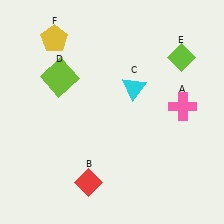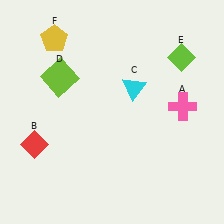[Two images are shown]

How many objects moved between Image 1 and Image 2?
1 object moved between the two images.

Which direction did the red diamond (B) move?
The red diamond (B) moved left.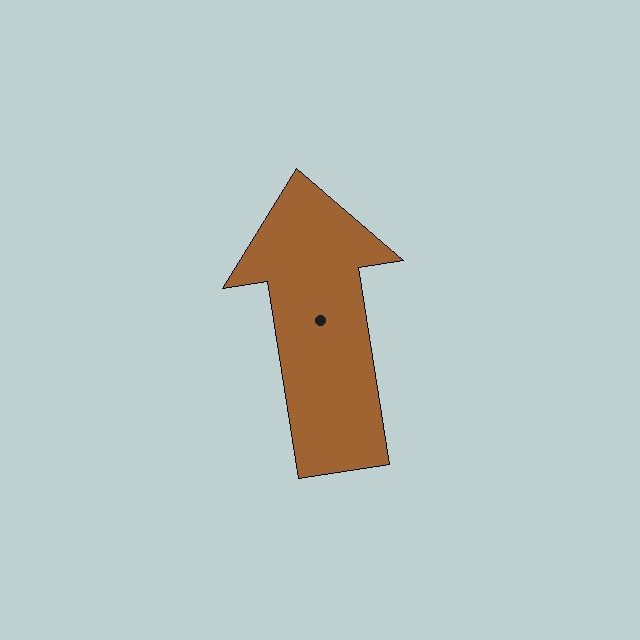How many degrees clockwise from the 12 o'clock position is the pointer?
Approximately 351 degrees.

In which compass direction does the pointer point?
North.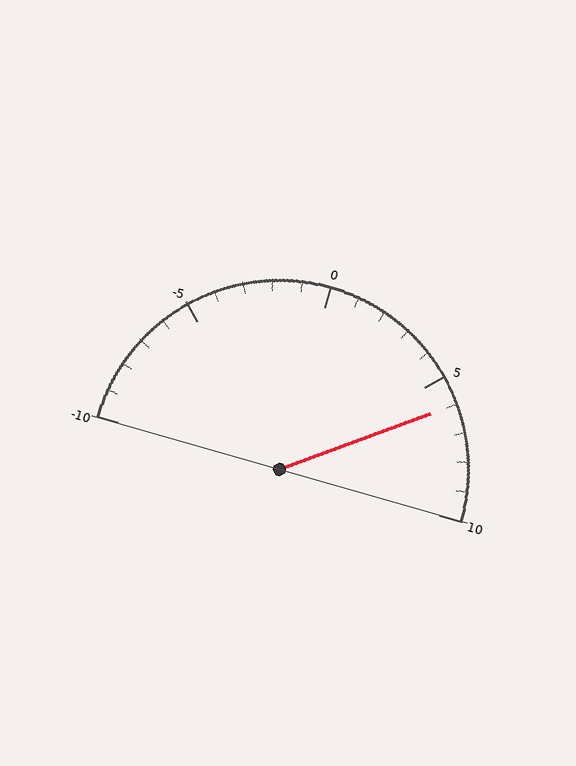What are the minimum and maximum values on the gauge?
The gauge ranges from -10 to 10.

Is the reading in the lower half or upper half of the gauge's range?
The reading is in the upper half of the range (-10 to 10).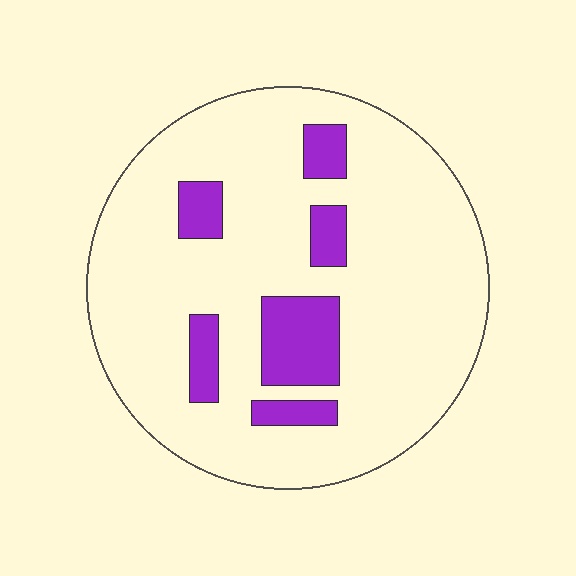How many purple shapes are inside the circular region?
6.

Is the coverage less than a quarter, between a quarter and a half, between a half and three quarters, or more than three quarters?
Less than a quarter.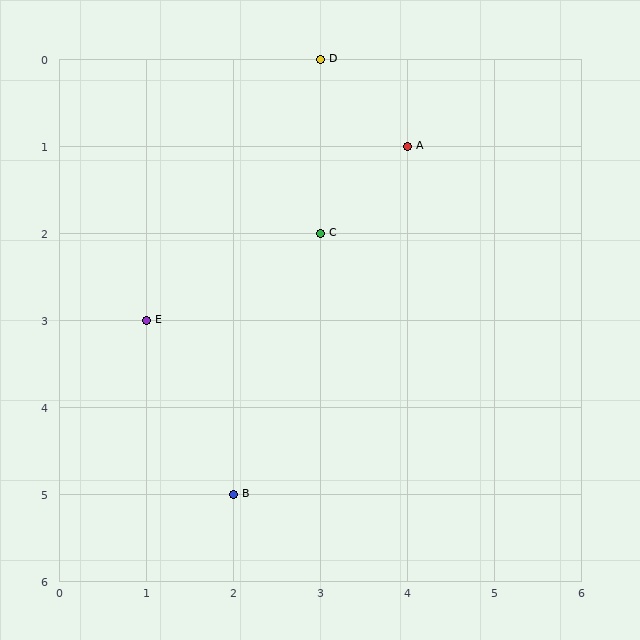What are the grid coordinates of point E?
Point E is at grid coordinates (1, 3).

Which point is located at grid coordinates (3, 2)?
Point C is at (3, 2).